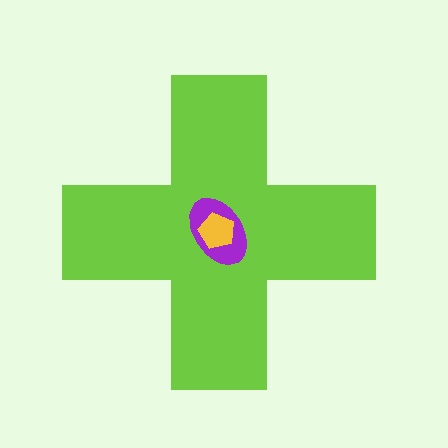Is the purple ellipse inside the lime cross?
Yes.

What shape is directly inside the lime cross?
The purple ellipse.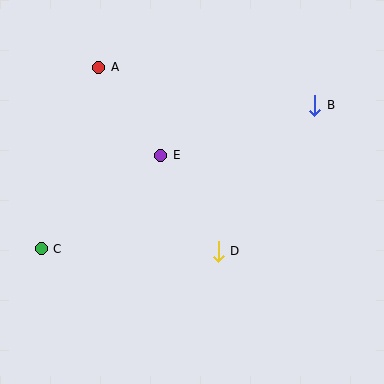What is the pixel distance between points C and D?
The distance between C and D is 177 pixels.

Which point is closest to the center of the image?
Point E at (161, 155) is closest to the center.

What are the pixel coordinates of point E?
Point E is at (161, 155).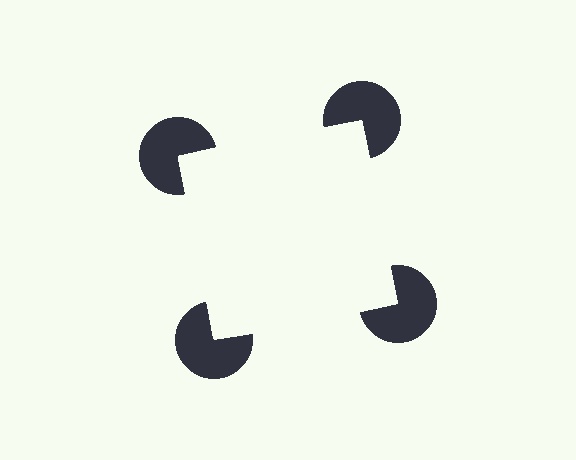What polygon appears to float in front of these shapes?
An illusory square — its edges are inferred from the aligned wedge cuts in the pac-man discs, not physically drawn.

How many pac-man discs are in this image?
There are 4 — one at each vertex of the illusory square.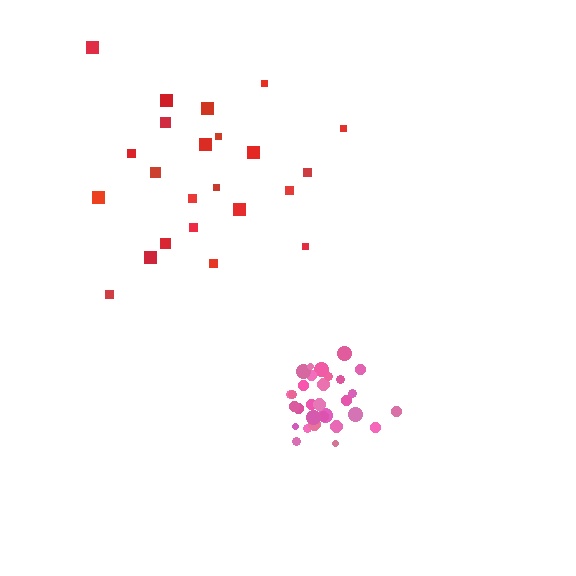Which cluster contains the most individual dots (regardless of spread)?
Pink (30).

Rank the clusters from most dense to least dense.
pink, red.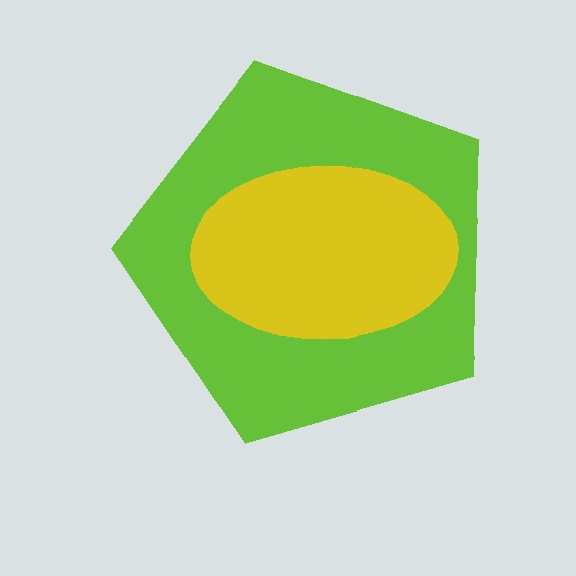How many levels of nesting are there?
2.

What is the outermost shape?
The lime pentagon.